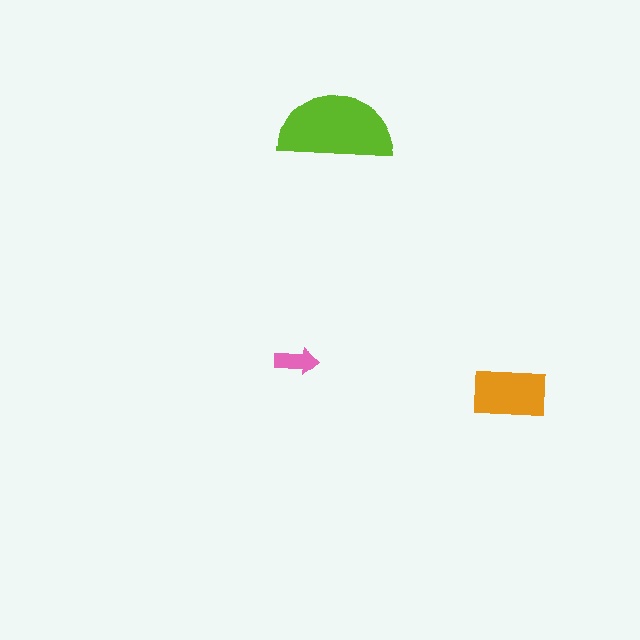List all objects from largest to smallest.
The lime semicircle, the orange rectangle, the pink arrow.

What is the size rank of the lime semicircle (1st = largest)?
1st.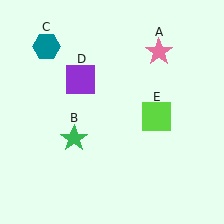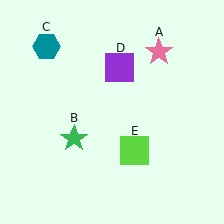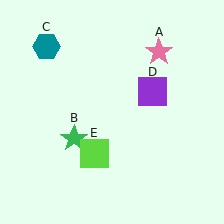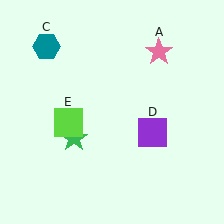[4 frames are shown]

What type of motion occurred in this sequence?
The purple square (object D), lime square (object E) rotated clockwise around the center of the scene.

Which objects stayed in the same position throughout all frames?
Pink star (object A) and green star (object B) and teal hexagon (object C) remained stationary.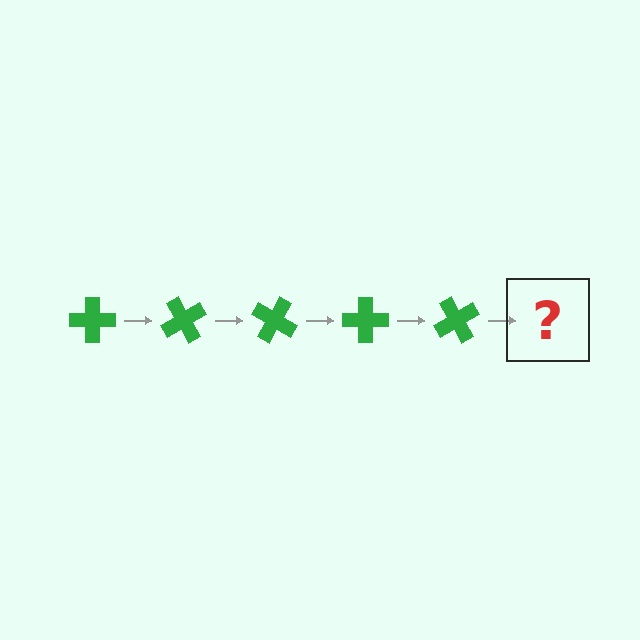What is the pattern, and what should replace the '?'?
The pattern is that the cross rotates 60 degrees each step. The '?' should be a green cross rotated 300 degrees.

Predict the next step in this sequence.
The next step is a green cross rotated 300 degrees.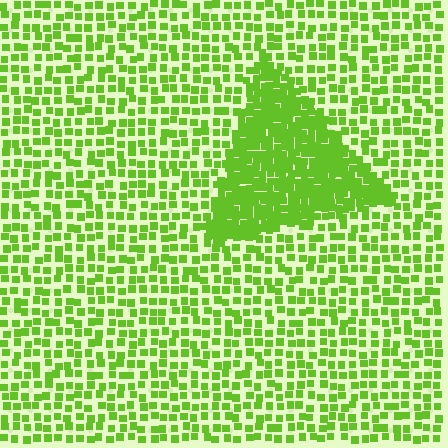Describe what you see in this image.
The image contains small lime elements arranged at two different densities. A triangle-shaped region is visible where the elements are more densely packed than the surrounding area.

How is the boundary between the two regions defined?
The boundary is defined by a change in element density (approximately 2.4x ratio). All elements are the same color, size, and shape.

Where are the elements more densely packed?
The elements are more densely packed inside the triangle boundary.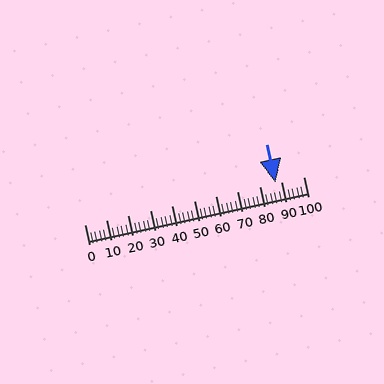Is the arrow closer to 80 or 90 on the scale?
The arrow is closer to 90.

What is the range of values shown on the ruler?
The ruler shows values from 0 to 100.